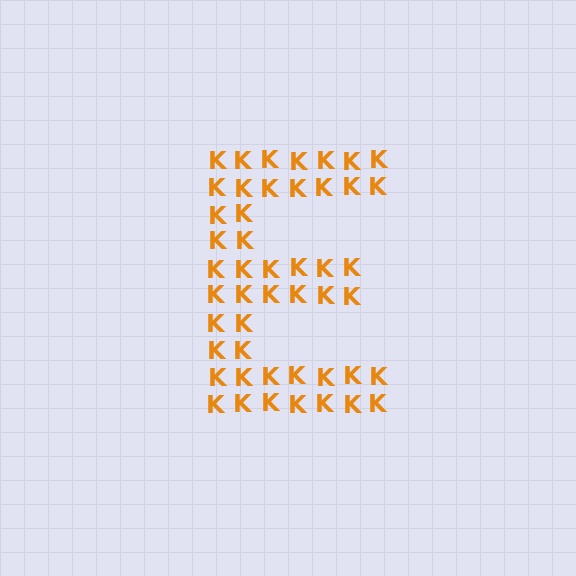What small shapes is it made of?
It is made of small letter K's.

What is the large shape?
The large shape is the letter E.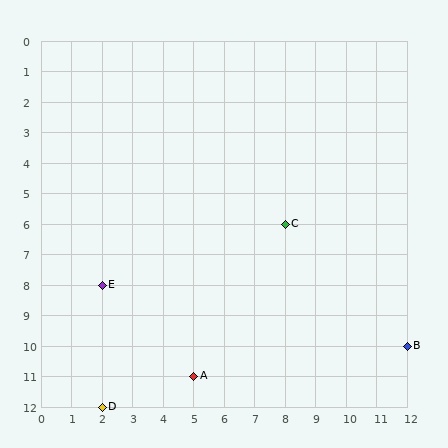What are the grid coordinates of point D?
Point D is at grid coordinates (2, 12).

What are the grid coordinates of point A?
Point A is at grid coordinates (5, 11).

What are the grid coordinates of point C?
Point C is at grid coordinates (8, 6).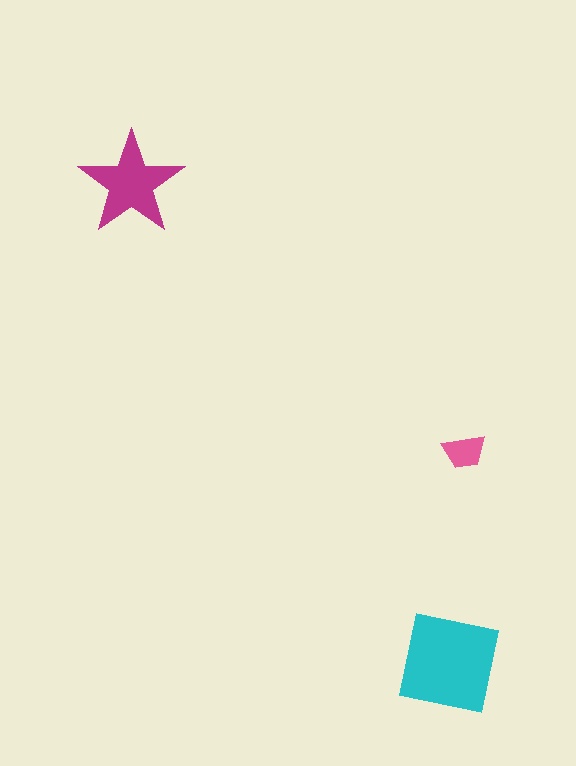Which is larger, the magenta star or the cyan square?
The cyan square.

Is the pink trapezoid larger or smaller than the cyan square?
Smaller.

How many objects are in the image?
There are 3 objects in the image.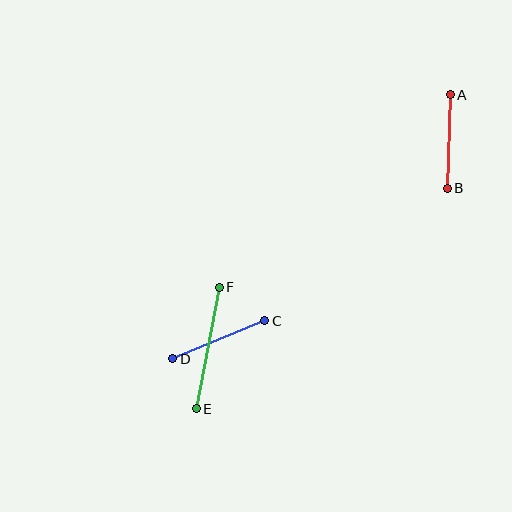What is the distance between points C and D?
The distance is approximately 99 pixels.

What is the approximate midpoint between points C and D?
The midpoint is at approximately (219, 340) pixels.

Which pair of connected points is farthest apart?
Points E and F are farthest apart.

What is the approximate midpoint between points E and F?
The midpoint is at approximately (208, 348) pixels.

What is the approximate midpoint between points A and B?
The midpoint is at approximately (449, 141) pixels.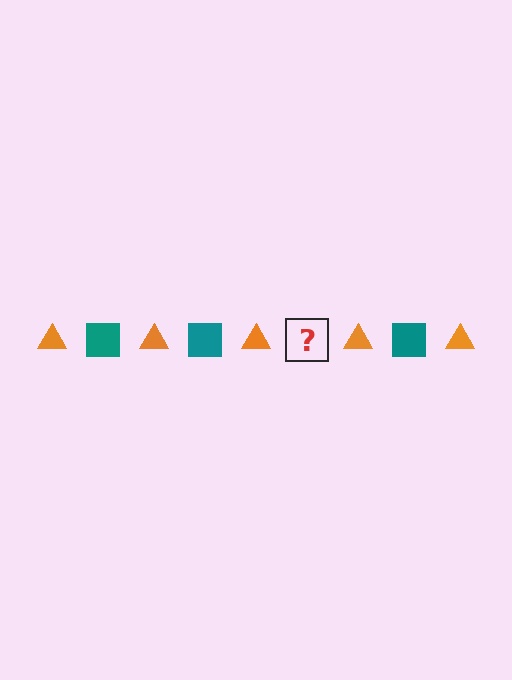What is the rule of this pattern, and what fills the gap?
The rule is that the pattern alternates between orange triangle and teal square. The gap should be filled with a teal square.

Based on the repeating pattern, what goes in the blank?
The blank should be a teal square.